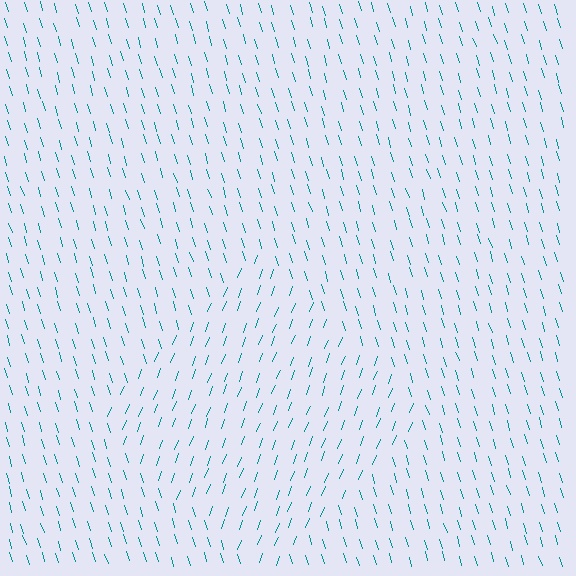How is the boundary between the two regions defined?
The boundary is defined purely by a change in line orientation (approximately 38 degrees difference). All lines are the same color and thickness.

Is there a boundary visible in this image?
Yes, there is a texture boundary formed by a change in line orientation.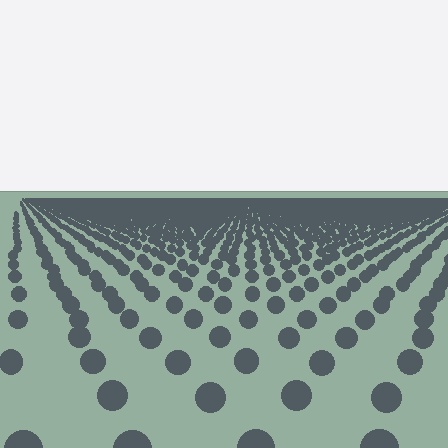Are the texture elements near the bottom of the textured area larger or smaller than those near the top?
Larger. Near the bottom, elements are closer to the viewer and appear at a bigger on-screen size.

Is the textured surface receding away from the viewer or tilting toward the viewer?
The surface is receding away from the viewer. Texture elements get smaller and denser toward the top.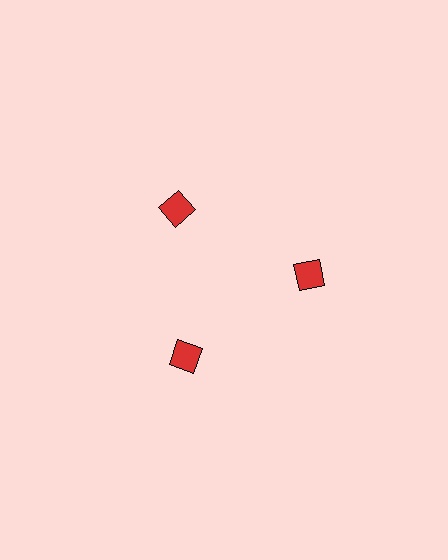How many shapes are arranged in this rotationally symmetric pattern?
There are 3 shapes, arranged in 3 groups of 1.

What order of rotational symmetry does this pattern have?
This pattern has 3-fold rotational symmetry.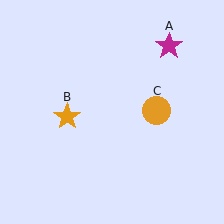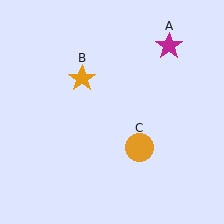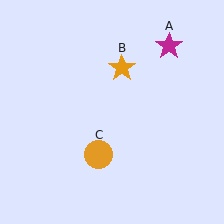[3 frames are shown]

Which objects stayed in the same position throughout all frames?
Magenta star (object A) remained stationary.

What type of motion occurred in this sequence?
The orange star (object B), orange circle (object C) rotated clockwise around the center of the scene.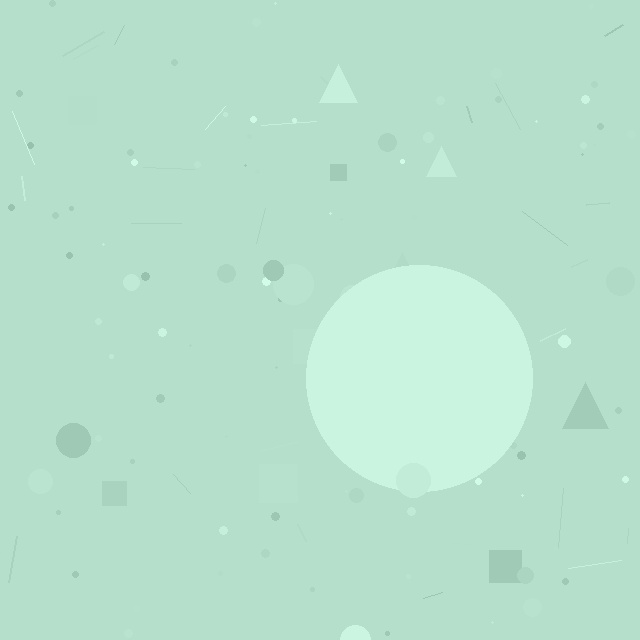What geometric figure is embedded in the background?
A circle is embedded in the background.